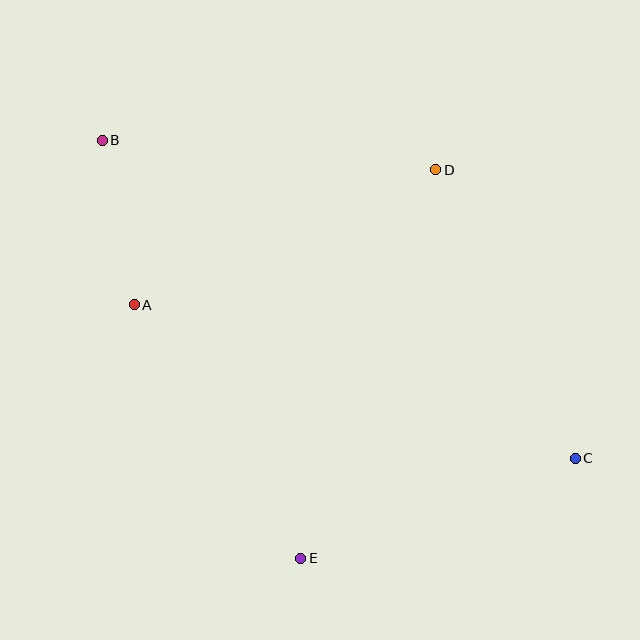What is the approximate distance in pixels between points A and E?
The distance between A and E is approximately 303 pixels.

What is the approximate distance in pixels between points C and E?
The distance between C and E is approximately 292 pixels.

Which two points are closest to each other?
Points A and B are closest to each other.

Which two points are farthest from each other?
Points B and C are farthest from each other.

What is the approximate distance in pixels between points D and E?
The distance between D and E is approximately 411 pixels.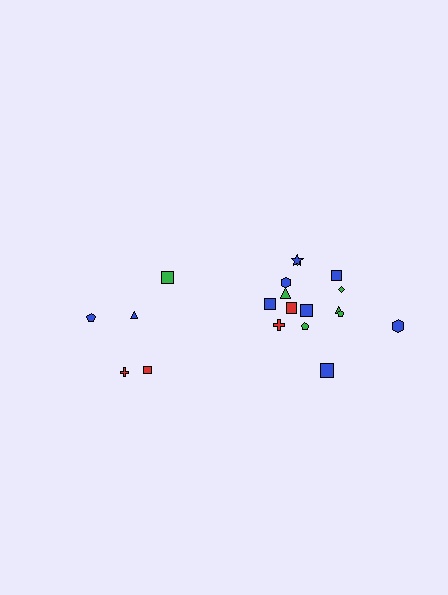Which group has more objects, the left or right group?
The right group.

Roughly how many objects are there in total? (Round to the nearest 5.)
Roughly 20 objects in total.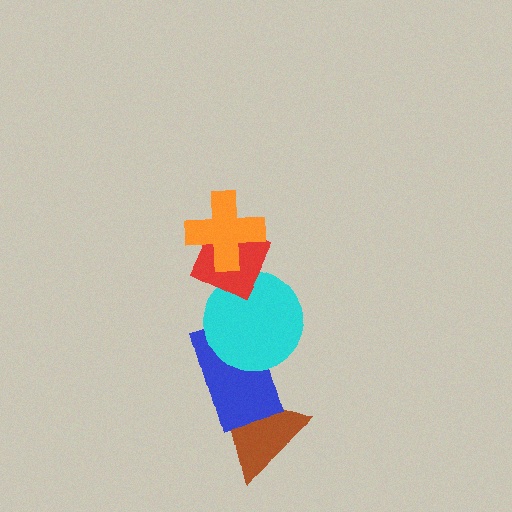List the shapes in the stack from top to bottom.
From top to bottom: the orange cross, the red diamond, the cyan circle, the blue rectangle, the brown triangle.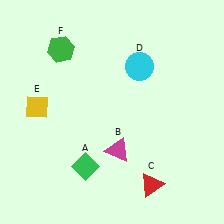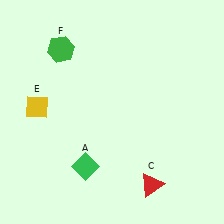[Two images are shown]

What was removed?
The cyan circle (D), the magenta triangle (B) were removed in Image 2.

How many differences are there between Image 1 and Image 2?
There are 2 differences between the two images.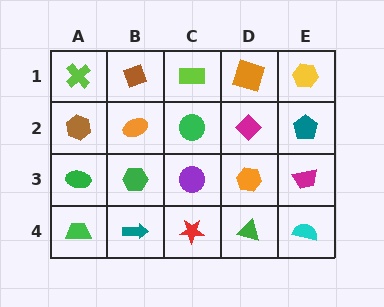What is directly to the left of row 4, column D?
A red star.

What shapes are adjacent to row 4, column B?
A green hexagon (row 3, column B), a green trapezoid (row 4, column A), a red star (row 4, column C).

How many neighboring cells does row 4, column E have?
2.